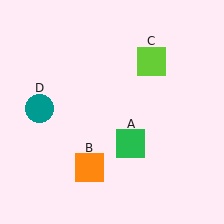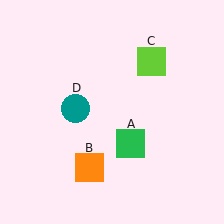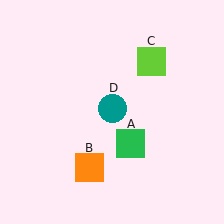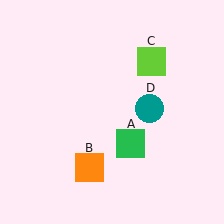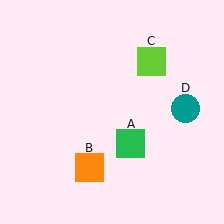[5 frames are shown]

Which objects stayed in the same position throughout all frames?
Green square (object A) and orange square (object B) and lime square (object C) remained stationary.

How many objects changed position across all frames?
1 object changed position: teal circle (object D).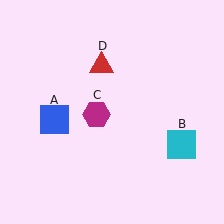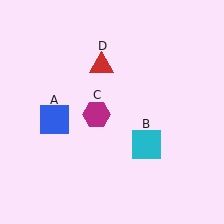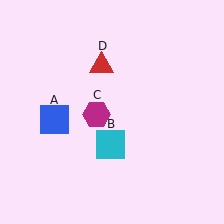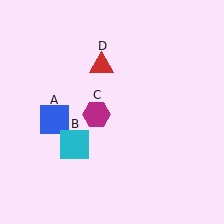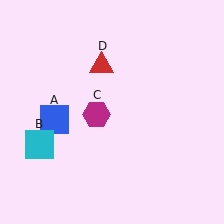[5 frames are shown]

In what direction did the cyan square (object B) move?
The cyan square (object B) moved left.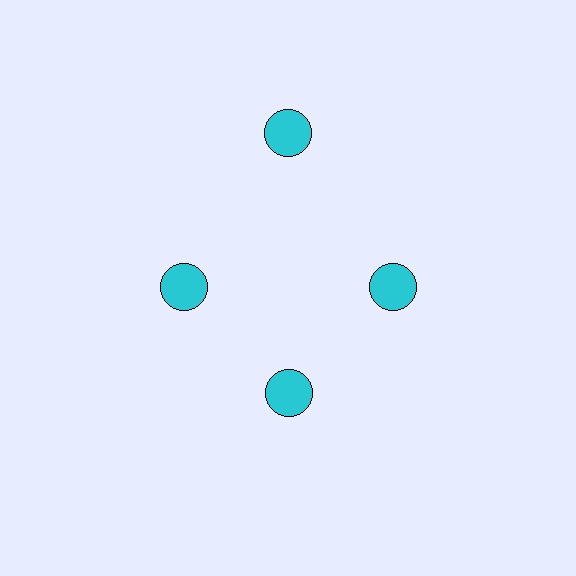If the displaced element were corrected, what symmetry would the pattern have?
It would have 4-fold rotational symmetry — the pattern would map onto itself every 90 degrees.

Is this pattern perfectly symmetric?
No. The 4 cyan circles are arranged in a ring, but one element near the 12 o'clock position is pushed outward from the center, breaking the 4-fold rotational symmetry.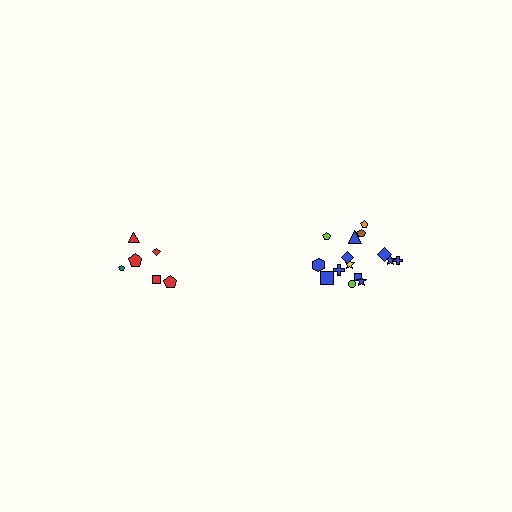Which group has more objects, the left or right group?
The right group.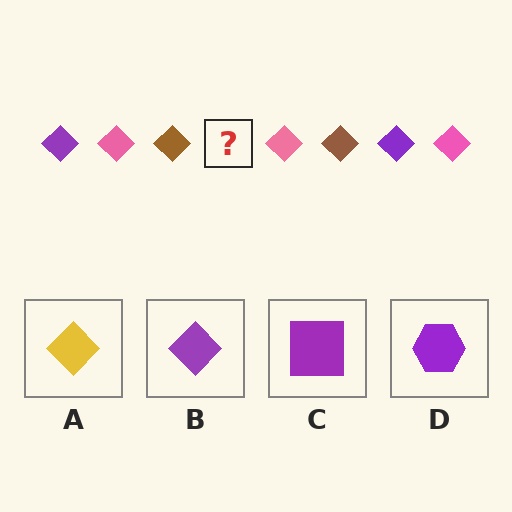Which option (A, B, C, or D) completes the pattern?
B.